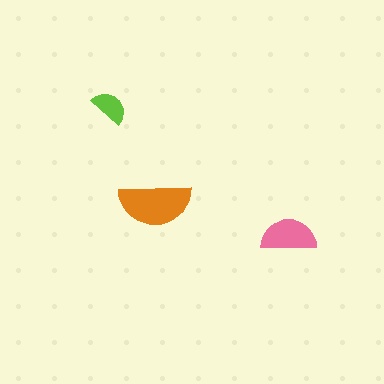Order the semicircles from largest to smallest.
the orange one, the pink one, the lime one.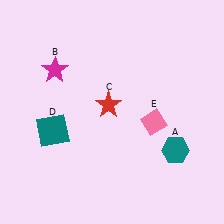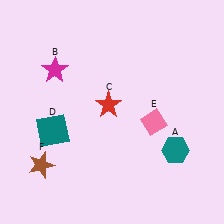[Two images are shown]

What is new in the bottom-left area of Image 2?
A brown star (F) was added in the bottom-left area of Image 2.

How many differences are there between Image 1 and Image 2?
There is 1 difference between the two images.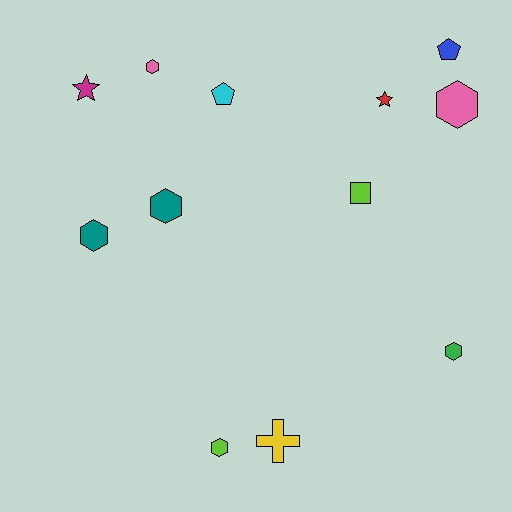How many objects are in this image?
There are 12 objects.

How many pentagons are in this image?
There are 2 pentagons.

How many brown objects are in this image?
There are no brown objects.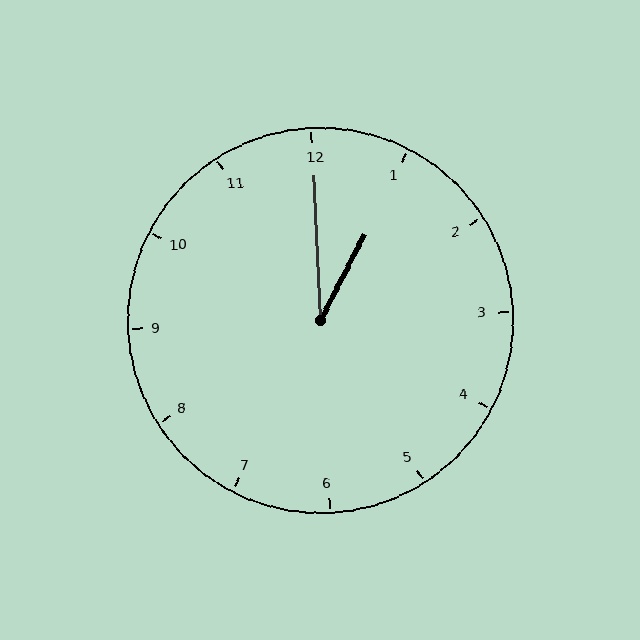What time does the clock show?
1:00.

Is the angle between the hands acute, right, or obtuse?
It is acute.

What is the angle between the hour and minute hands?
Approximately 30 degrees.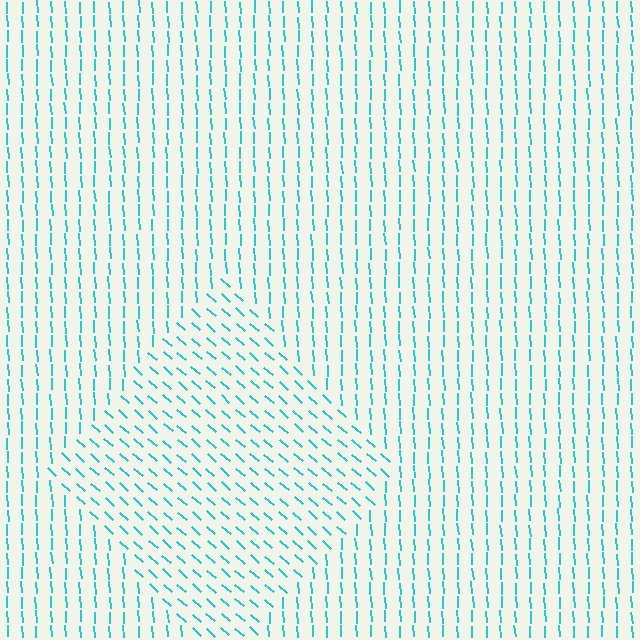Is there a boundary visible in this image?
Yes, there is a texture boundary formed by a change in line orientation.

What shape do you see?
I see a diamond.